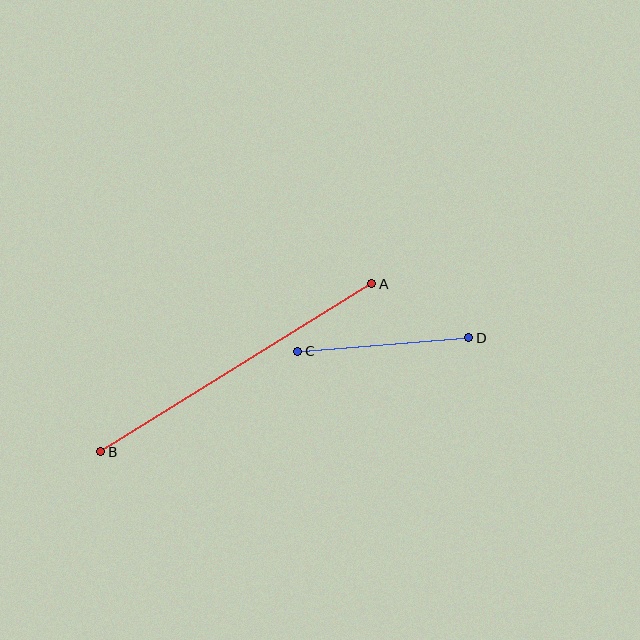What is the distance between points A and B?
The distance is approximately 319 pixels.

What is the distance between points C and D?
The distance is approximately 171 pixels.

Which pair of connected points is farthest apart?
Points A and B are farthest apart.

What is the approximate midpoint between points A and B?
The midpoint is at approximately (236, 368) pixels.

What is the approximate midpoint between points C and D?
The midpoint is at approximately (383, 345) pixels.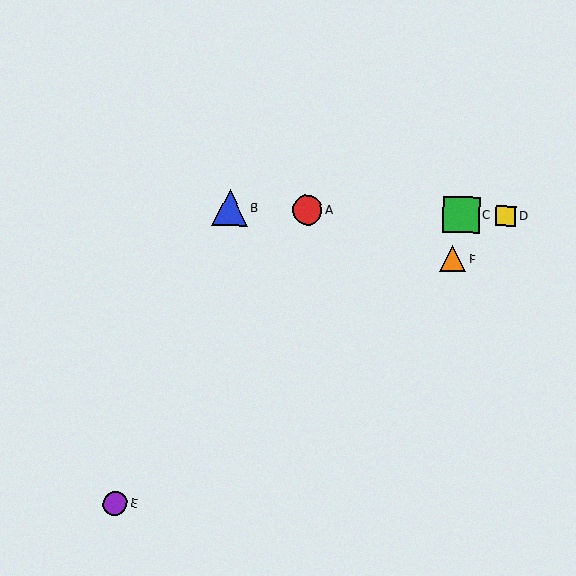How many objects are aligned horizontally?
4 objects (A, B, C, D) are aligned horizontally.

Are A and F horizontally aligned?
No, A is at y≈210 and F is at y≈259.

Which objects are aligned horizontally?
Objects A, B, C, D are aligned horizontally.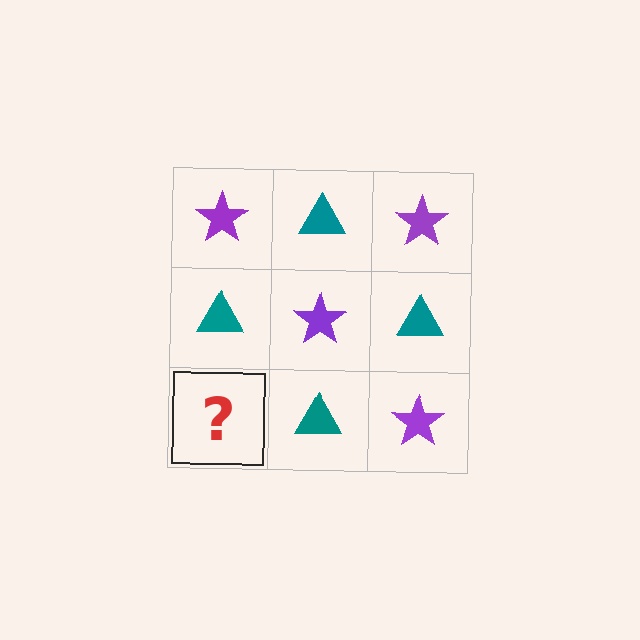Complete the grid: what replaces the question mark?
The question mark should be replaced with a purple star.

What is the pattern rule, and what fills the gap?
The rule is that it alternates purple star and teal triangle in a checkerboard pattern. The gap should be filled with a purple star.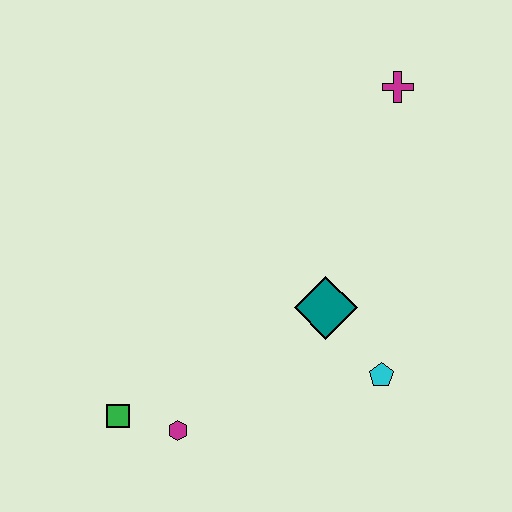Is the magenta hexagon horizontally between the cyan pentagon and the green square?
Yes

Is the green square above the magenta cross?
No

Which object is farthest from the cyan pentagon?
The magenta cross is farthest from the cyan pentagon.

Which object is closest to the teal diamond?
The cyan pentagon is closest to the teal diamond.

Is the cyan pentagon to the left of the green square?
No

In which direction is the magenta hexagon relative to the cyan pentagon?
The magenta hexagon is to the left of the cyan pentagon.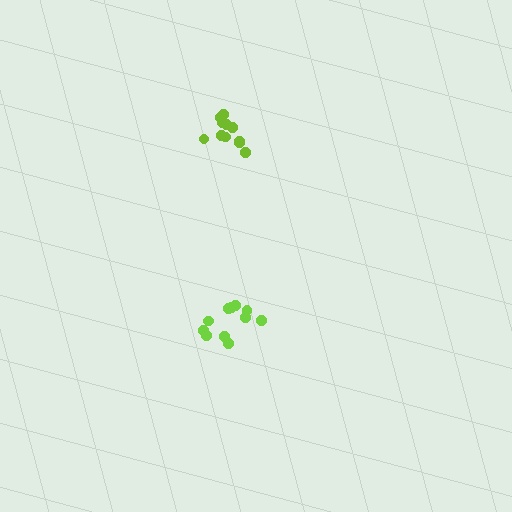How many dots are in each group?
Group 1: 11 dots, Group 2: 11 dots (22 total).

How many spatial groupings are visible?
There are 2 spatial groupings.